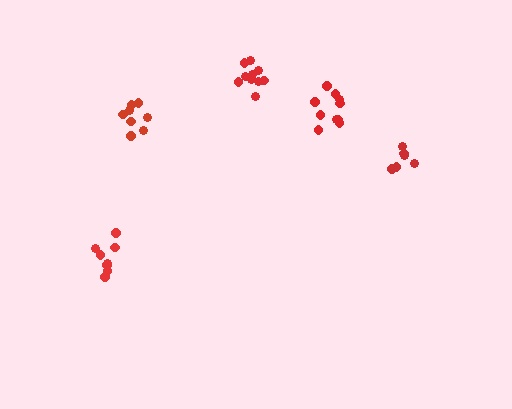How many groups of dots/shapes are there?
There are 5 groups.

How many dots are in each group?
Group 1: 6 dots, Group 2: 10 dots, Group 3: 10 dots, Group 4: 8 dots, Group 5: 8 dots (42 total).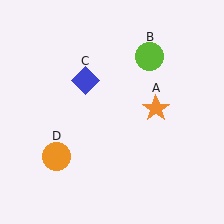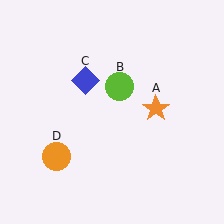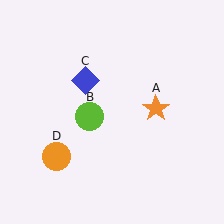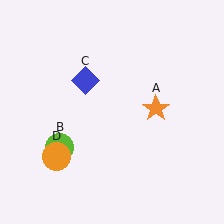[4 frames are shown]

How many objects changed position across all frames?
1 object changed position: lime circle (object B).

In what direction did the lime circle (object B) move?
The lime circle (object B) moved down and to the left.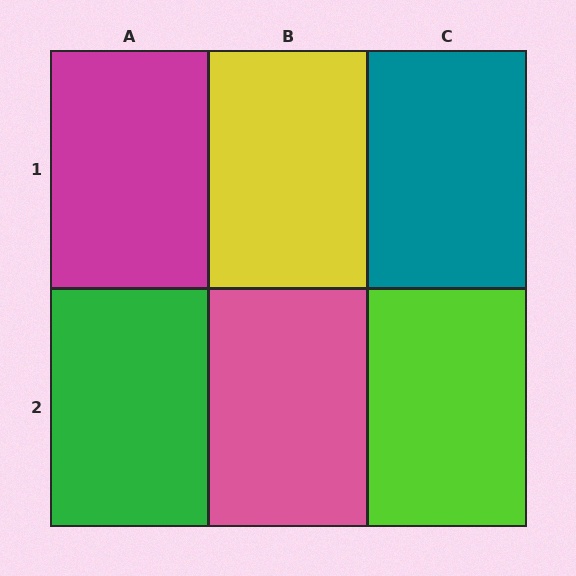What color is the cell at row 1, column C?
Teal.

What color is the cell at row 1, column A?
Magenta.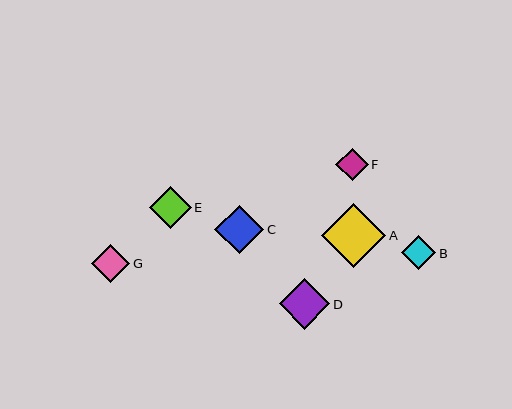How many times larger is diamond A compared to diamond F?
Diamond A is approximately 2.0 times the size of diamond F.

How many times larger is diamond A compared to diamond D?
Diamond A is approximately 1.3 times the size of diamond D.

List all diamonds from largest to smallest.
From largest to smallest: A, D, C, E, G, B, F.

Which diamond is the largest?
Diamond A is the largest with a size of approximately 64 pixels.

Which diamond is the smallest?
Diamond F is the smallest with a size of approximately 32 pixels.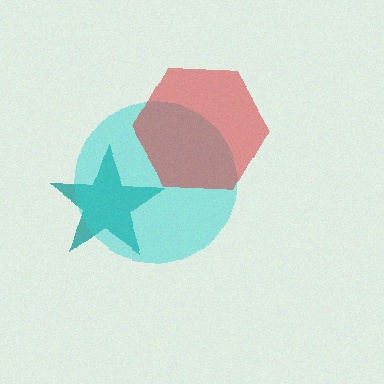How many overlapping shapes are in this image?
There are 3 overlapping shapes in the image.